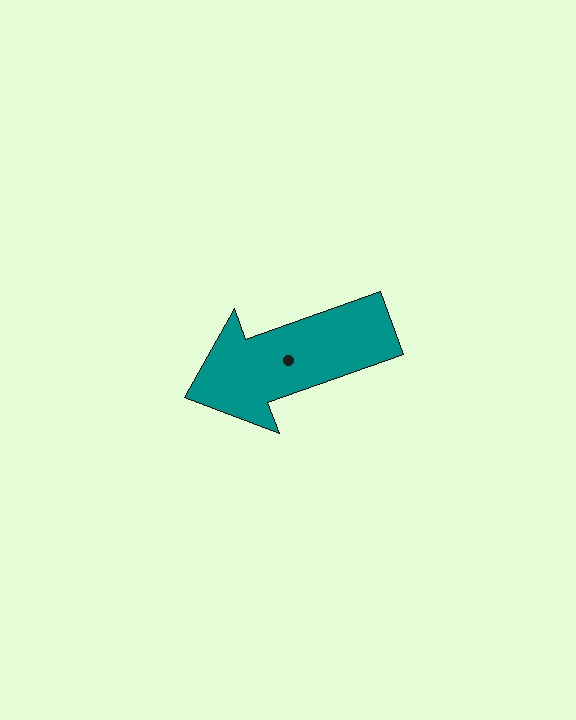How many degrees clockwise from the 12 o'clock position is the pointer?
Approximately 250 degrees.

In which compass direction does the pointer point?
West.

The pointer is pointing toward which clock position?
Roughly 8 o'clock.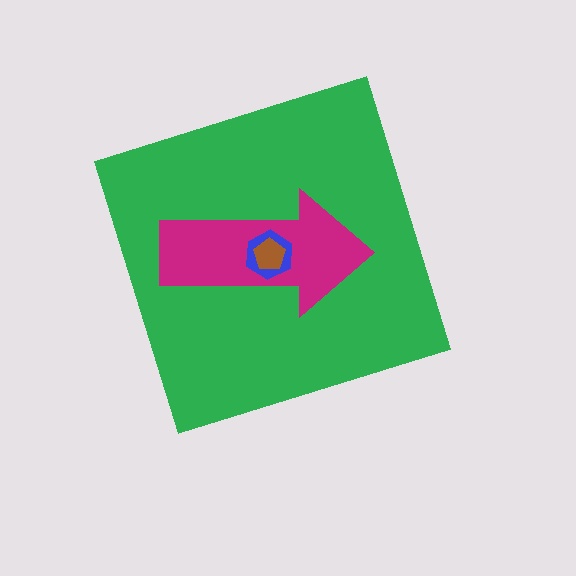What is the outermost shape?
The green diamond.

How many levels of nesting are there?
4.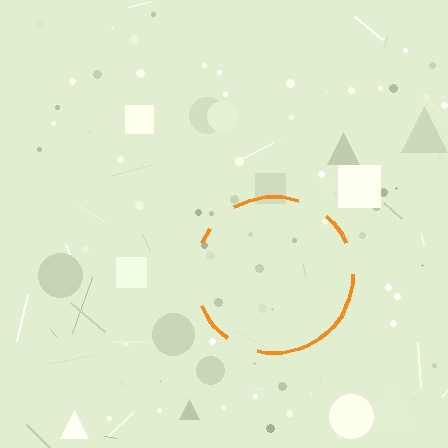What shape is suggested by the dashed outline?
The dashed outline suggests a circle.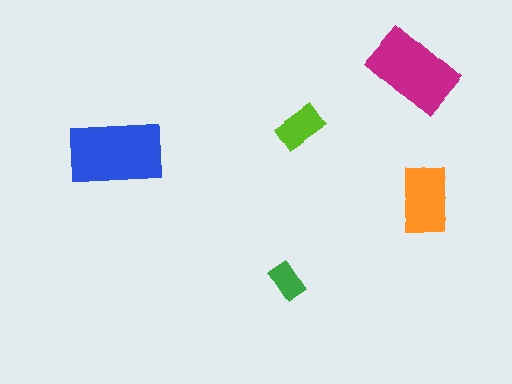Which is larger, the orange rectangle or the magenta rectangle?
The magenta one.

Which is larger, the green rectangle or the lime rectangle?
The lime one.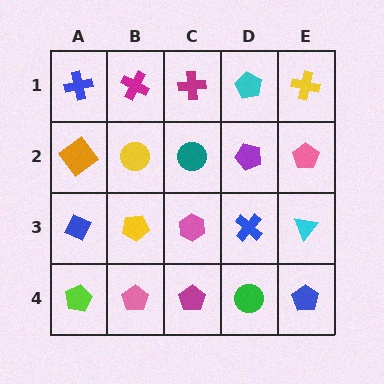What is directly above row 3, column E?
A pink pentagon.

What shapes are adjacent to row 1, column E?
A pink pentagon (row 2, column E), a cyan pentagon (row 1, column D).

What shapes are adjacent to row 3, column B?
A yellow circle (row 2, column B), a pink pentagon (row 4, column B), a blue diamond (row 3, column A), a pink hexagon (row 3, column C).